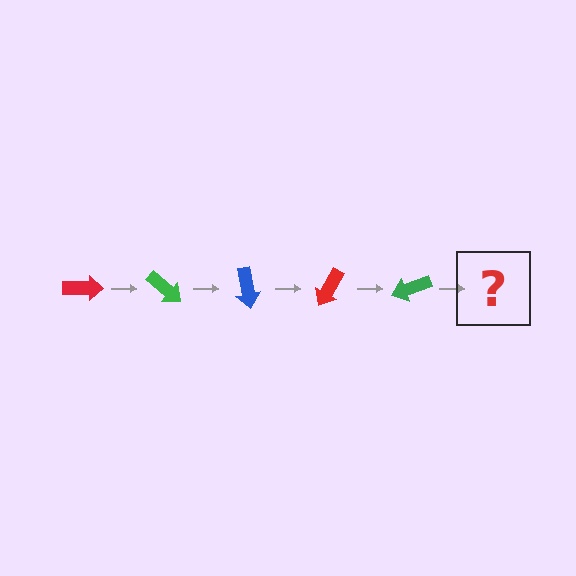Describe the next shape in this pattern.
It should be a blue arrow, rotated 200 degrees from the start.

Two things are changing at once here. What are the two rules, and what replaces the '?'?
The two rules are that it rotates 40 degrees each step and the color cycles through red, green, and blue. The '?' should be a blue arrow, rotated 200 degrees from the start.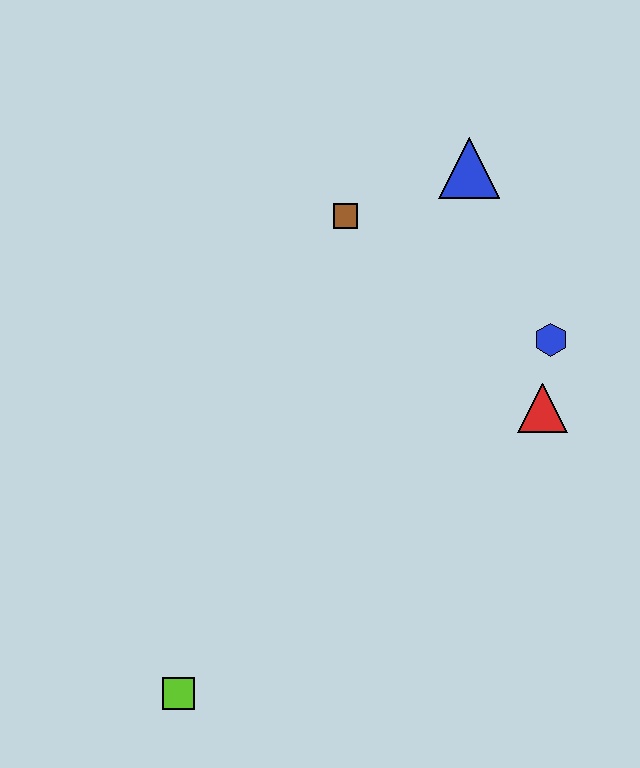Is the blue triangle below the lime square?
No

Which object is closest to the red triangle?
The blue hexagon is closest to the red triangle.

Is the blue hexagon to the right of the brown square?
Yes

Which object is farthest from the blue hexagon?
The lime square is farthest from the blue hexagon.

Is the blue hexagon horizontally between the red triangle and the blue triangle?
No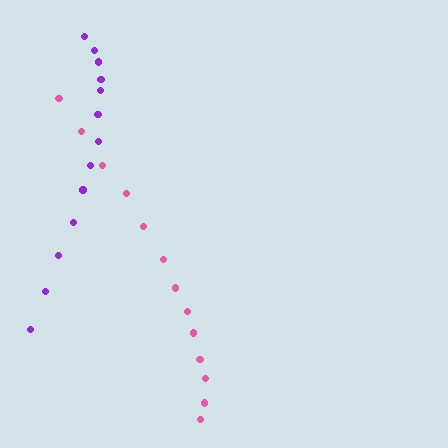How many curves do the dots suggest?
There are 2 distinct paths.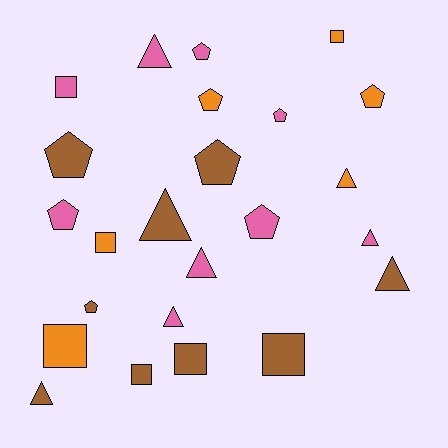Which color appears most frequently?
Pink, with 9 objects.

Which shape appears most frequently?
Pentagon, with 9 objects.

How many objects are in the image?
There are 24 objects.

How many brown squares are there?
There are 3 brown squares.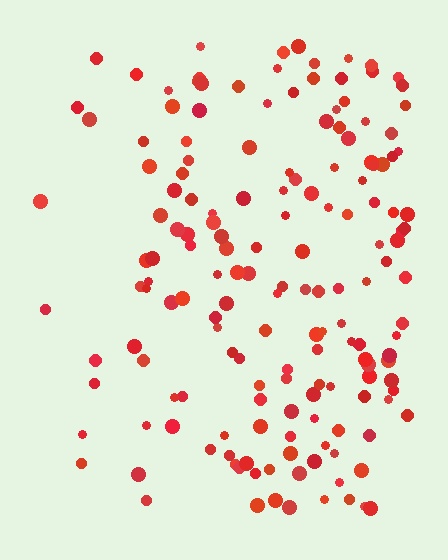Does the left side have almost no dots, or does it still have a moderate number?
Still a moderate number, just noticeably fewer than the right.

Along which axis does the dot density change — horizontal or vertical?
Horizontal.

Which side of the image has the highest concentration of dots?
The right.